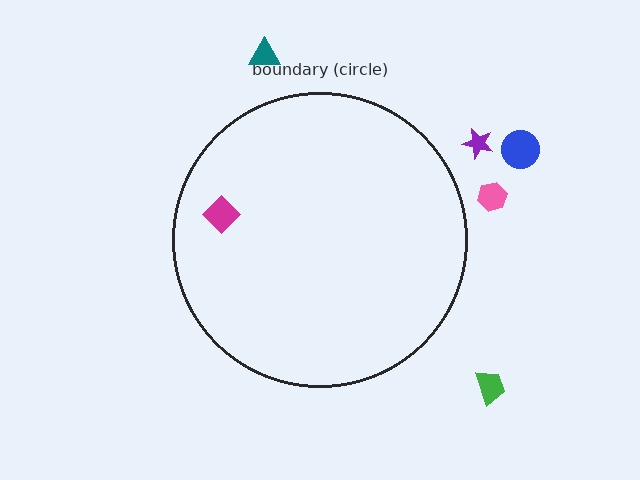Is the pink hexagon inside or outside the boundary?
Outside.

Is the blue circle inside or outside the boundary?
Outside.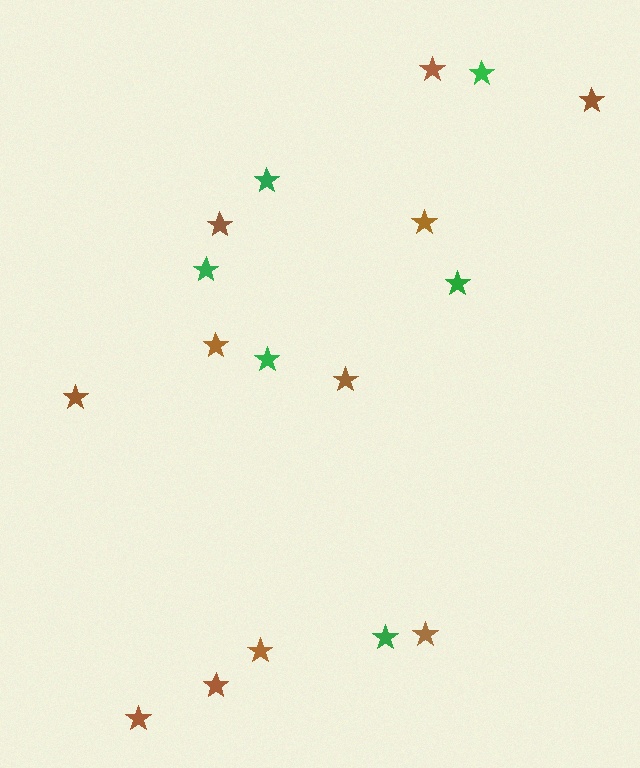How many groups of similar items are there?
There are 2 groups: one group of brown stars (11) and one group of green stars (6).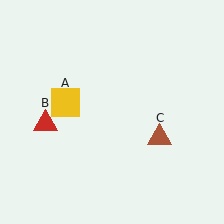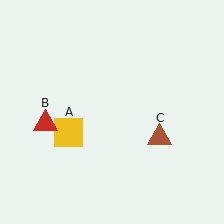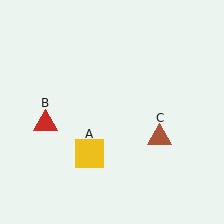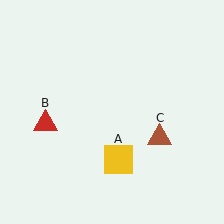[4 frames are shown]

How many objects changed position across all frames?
1 object changed position: yellow square (object A).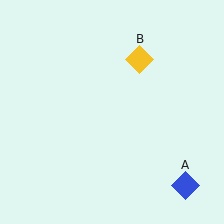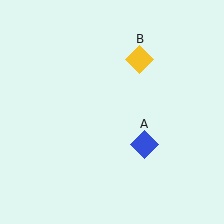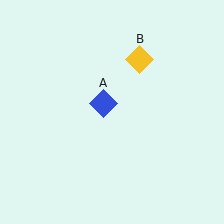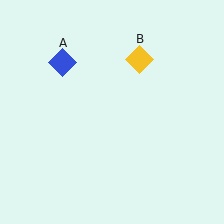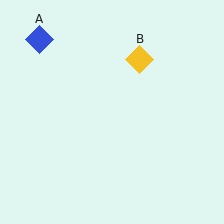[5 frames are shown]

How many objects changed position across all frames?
1 object changed position: blue diamond (object A).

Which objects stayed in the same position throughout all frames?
Yellow diamond (object B) remained stationary.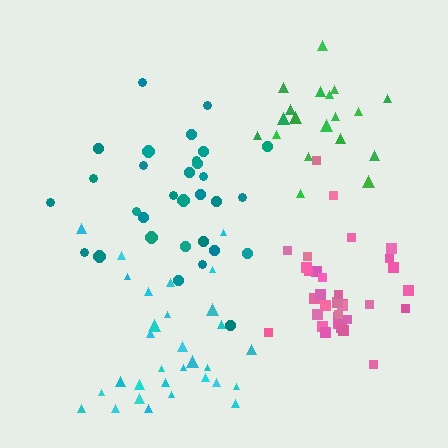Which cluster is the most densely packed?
Pink.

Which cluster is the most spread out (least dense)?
Cyan.